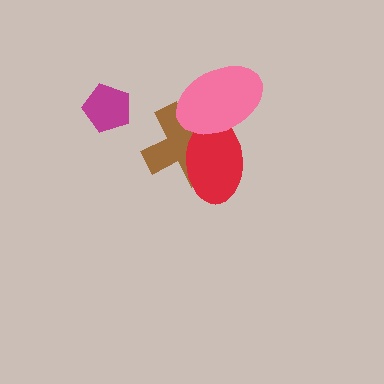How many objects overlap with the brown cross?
2 objects overlap with the brown cross.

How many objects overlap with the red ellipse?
2 objects overlap with the red ellipse.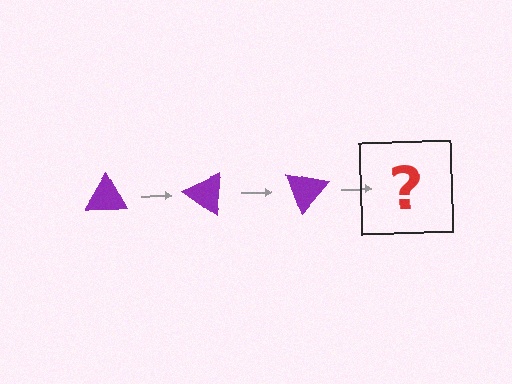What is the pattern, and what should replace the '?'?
The pattern is that the triangle rotates 35 degrees each step. The '?' should be a purple triangle rotated 105 degrees.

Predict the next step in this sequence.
The next step is a purple triangle rotated 105 degrees.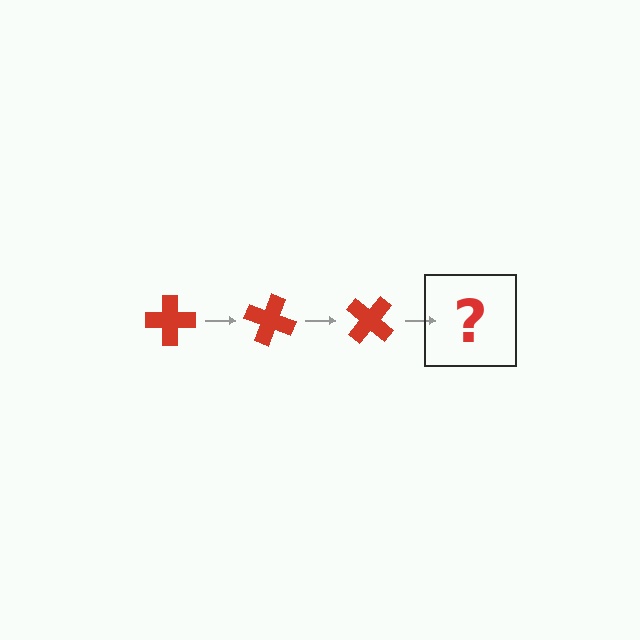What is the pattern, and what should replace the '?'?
The pattern is that the cross rotates 20 degrees each step. The '?' should be a red cross rotated 60 degrees.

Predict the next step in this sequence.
The next step is a red cross rotated 60 degrees.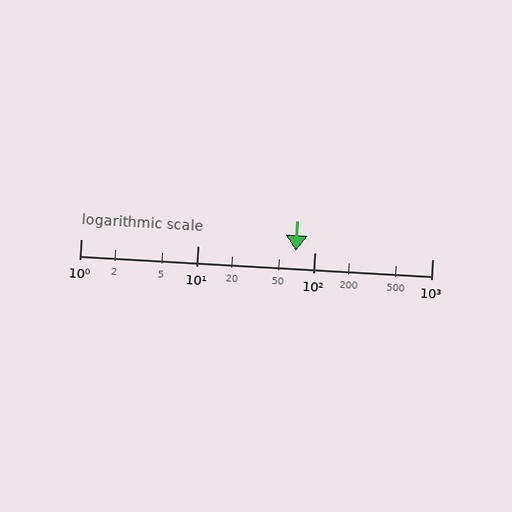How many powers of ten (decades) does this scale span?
The scale spans 3 decades, from 1 to 1000.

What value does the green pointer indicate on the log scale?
The pointer indicates approximately 68.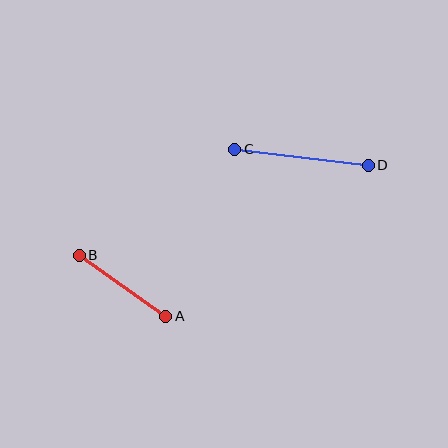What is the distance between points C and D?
The distance is approximately 135 pixels.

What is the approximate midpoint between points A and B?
The midpoint is at approximately (123, 286) pixels.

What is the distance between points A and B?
The distance is approximately 106 pixels.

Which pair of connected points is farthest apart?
Points C and D are farthest apart.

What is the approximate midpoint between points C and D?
The midpoint is at approximately (301, 157) pixels.